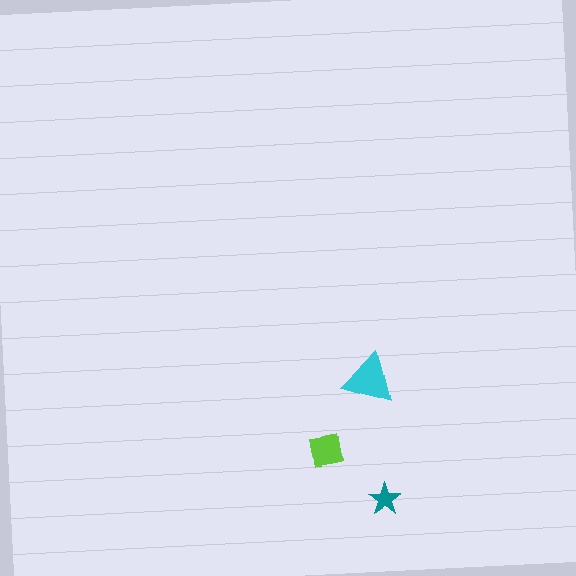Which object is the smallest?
The teal star.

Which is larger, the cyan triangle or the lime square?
The cyan triangle.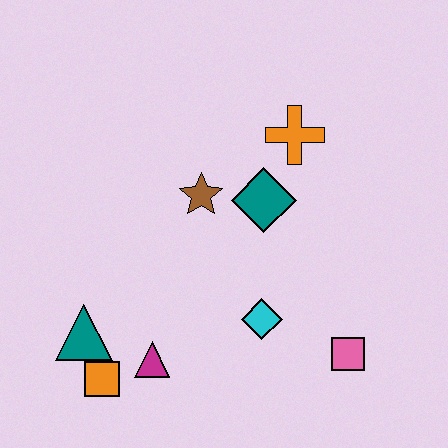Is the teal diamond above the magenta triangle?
Yes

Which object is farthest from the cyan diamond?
The orange cross is farthest from the cyan diamond.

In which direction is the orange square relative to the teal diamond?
The orange square is below the teal diamond.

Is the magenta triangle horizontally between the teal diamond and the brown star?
No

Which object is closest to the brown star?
The teal diamond is closest to the brown star.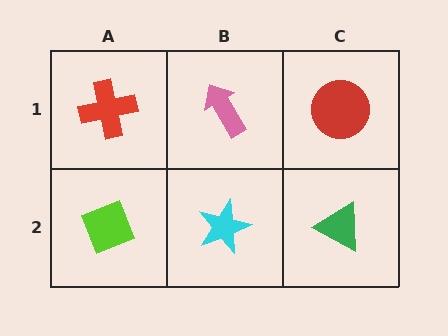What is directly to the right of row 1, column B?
A red circle.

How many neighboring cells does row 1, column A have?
2.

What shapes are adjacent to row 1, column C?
A green triangle (row 2, column C), a pink arrow (row 1, column B).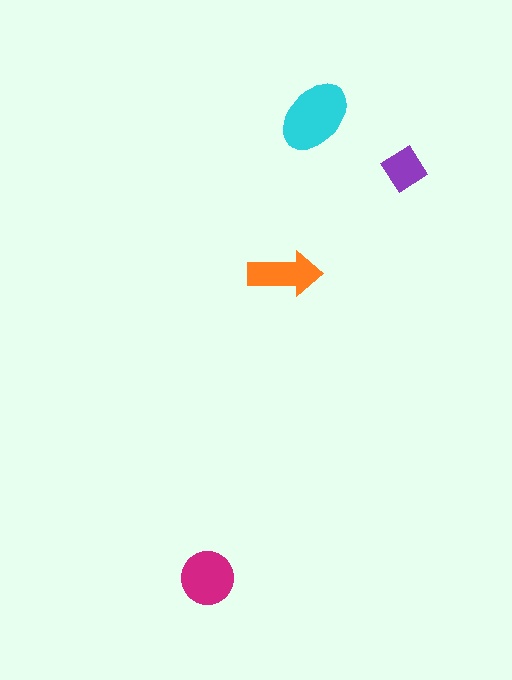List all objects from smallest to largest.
The purple diamond, the orange arrow, the magenta circle, the cyan ellipse.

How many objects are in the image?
There are 4 objects in the image.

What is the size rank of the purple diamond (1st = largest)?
4th.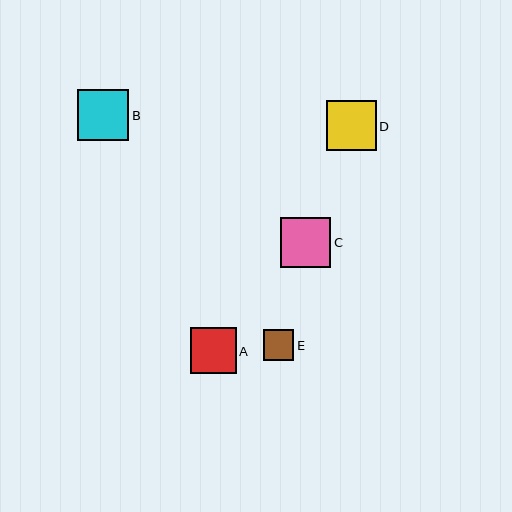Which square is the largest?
Square B is the largest with a size of approximately 51 pixels.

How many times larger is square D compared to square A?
Square D is approximately 1.1 times the size of square A.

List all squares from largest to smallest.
From largest to smallest: B, C, D, A, E.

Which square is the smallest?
Square E is the smallest with a size of approximately 31 pixels.